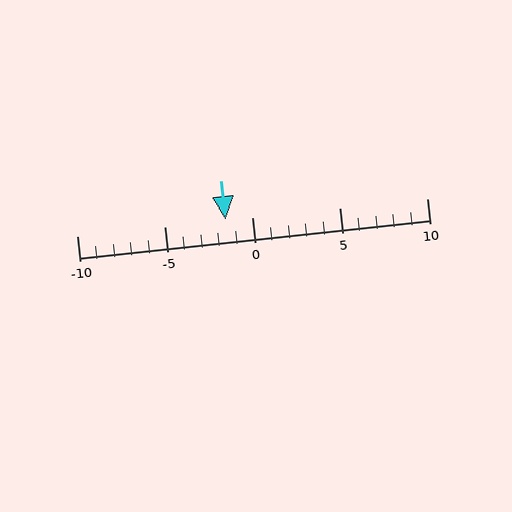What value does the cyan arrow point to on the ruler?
The cyan arrow points to approximately -2.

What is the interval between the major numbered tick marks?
The major tick marks are spaced 5 units apart.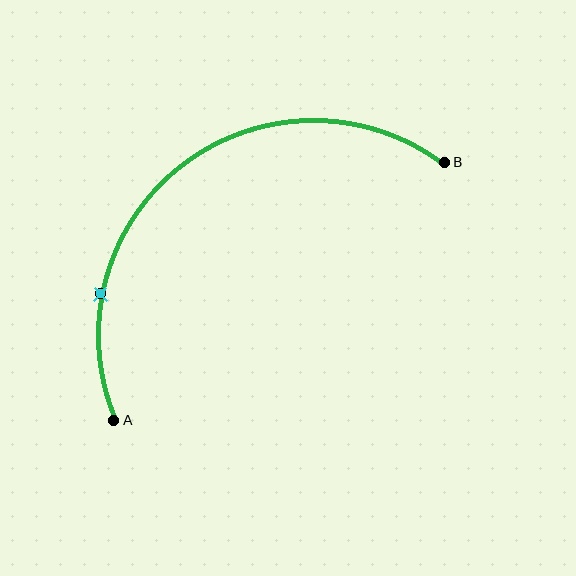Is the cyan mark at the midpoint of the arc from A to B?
No. The cyan mark lies on the arc but is closer to endpoint A. The arc midpoint would be at the point on the curve equidistant along the arc from both A and B.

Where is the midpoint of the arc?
The arc midpoint is the point on the curve farthest from the straight line joining A and B. It sits above and to the left of that line.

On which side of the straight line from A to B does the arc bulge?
The arc bulges above and to the left of the straight line connecting A and B.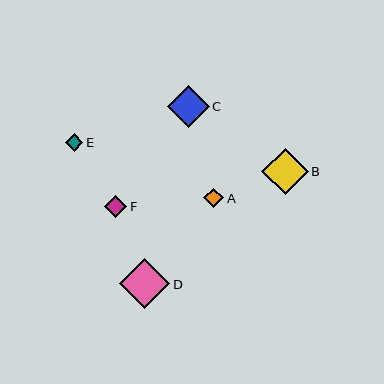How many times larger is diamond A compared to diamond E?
Diamond A is approximately 1.1 times the size of diamond E.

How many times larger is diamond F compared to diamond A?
Diamond F is approximately 1.1 times the size of diamond A.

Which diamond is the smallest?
Diamond E is the smallest with a size of approximately 17 pixels.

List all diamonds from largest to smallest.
From largest to smallest: D, B, C, F, A, E.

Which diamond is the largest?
Diamond D is the largest with a size of approximately 50 pixels.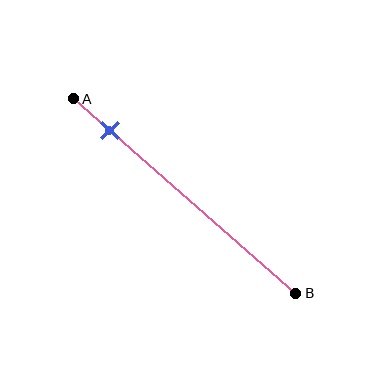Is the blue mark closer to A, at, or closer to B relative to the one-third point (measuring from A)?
The blue mark is closer to point A than the one-third point of segment AB.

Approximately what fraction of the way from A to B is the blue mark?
The blue mark is approximately 15% of the way from A to B.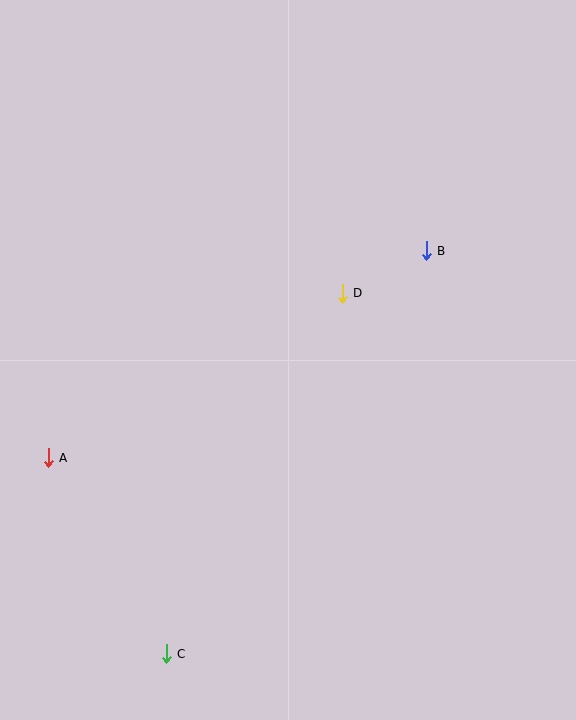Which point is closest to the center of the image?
Point D at (342, 293) is closest to the center.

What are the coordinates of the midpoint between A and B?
The midpoint between A and B is at (237, 354).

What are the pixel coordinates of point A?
Point A is at (48, 458).